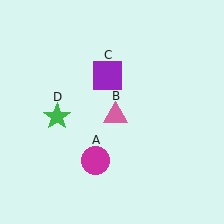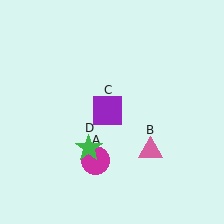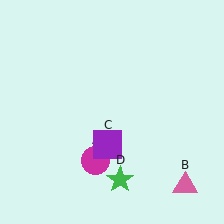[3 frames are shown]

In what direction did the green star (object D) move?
The green star (object D) moved down and to the right.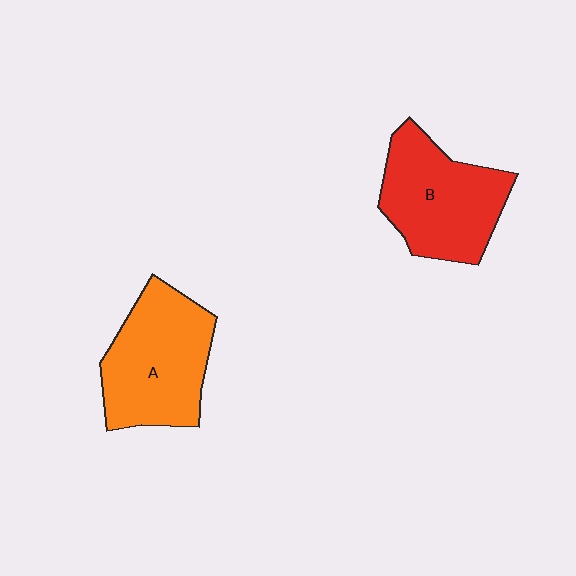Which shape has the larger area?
Shape A (orange).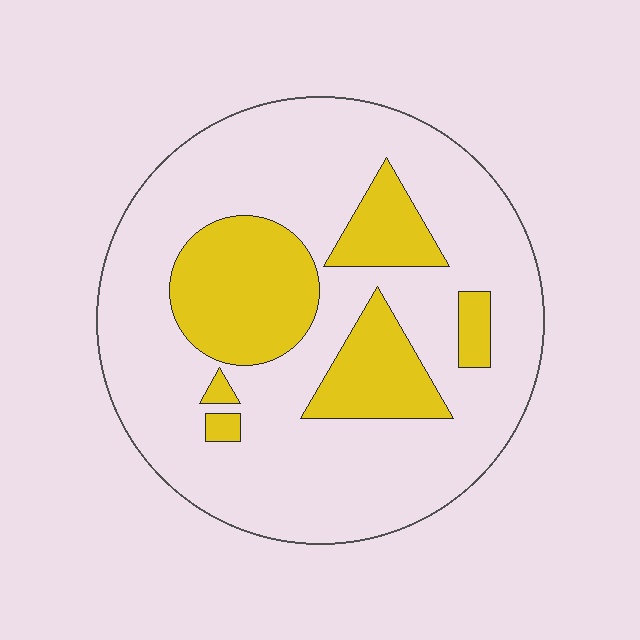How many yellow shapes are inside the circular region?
6.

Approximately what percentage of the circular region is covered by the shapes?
Approximately 25%.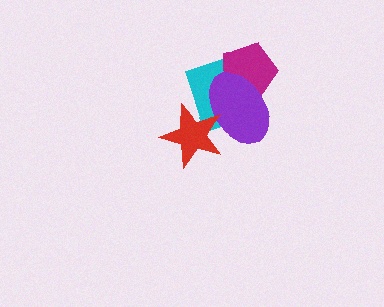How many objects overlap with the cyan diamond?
3 objects overlap with the cyan diamond.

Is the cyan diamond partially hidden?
Yes, it is partially covered by another shape.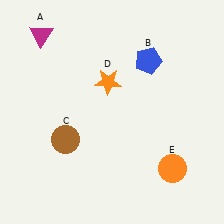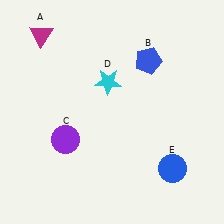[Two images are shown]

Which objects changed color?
C changed from brown to purple. D changed from orange to cyan. E changed from orange to blue.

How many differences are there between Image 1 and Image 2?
There are 3 differences between the two images.